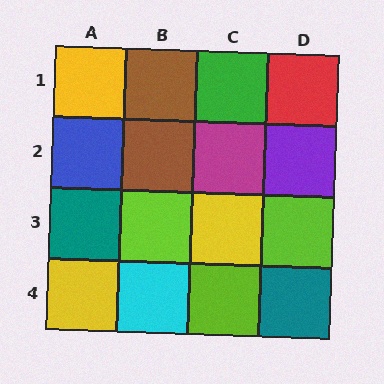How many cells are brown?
2 cells are brown.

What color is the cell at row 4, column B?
Cyan.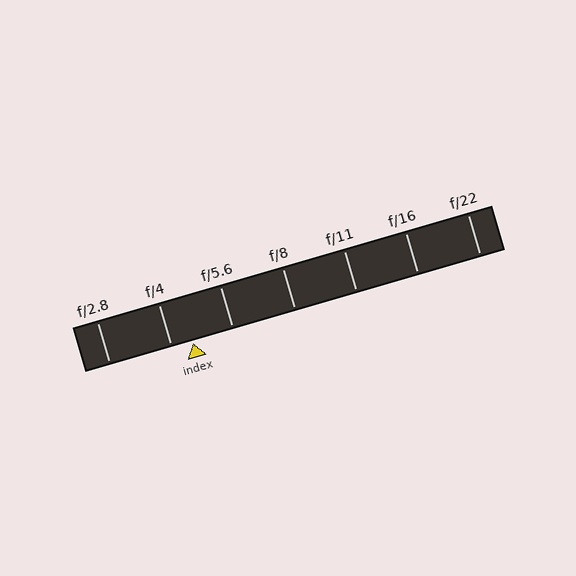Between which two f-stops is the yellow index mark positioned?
The index mark is between f/4 and f/5.6.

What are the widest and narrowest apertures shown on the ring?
The widest aperture shown is f/2.8 and the narrowest is f/22.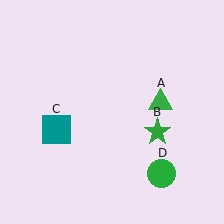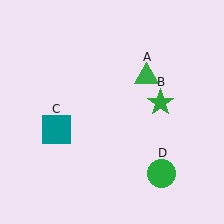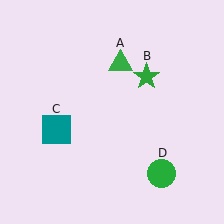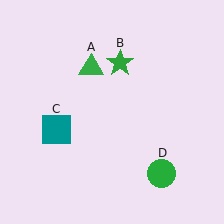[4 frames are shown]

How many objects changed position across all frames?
2 objects changed position: green triangle (object A), green star (object B).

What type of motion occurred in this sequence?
The green triangle (object A), green star (object B) rotated counterclockwise around the center of the scene.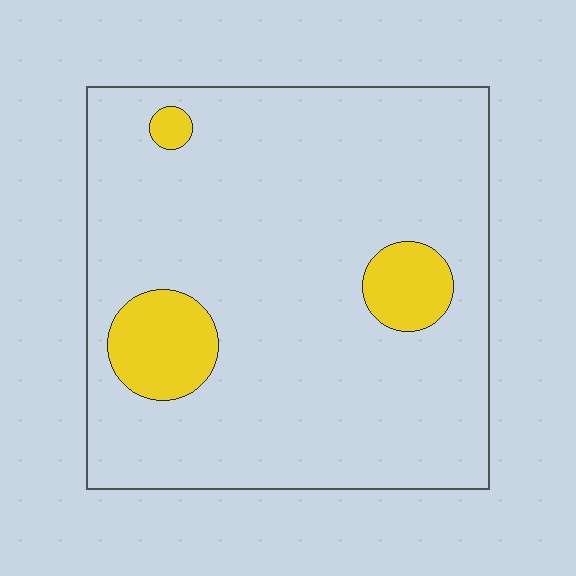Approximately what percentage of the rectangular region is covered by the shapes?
Approximately 10%.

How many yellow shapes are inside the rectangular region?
3.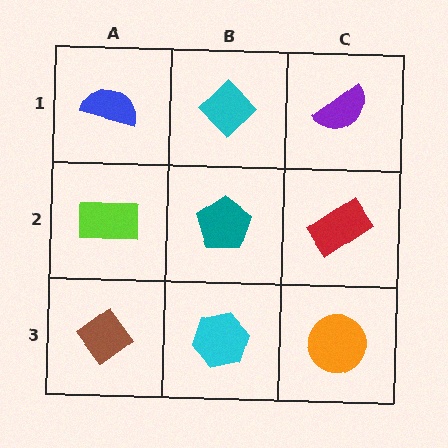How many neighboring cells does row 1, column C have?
2.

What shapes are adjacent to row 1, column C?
A red rectangle (row 2, column C), a cyan diamond (row 1, column B).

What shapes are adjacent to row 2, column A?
A blue semicircle (row 1, column A), a brown diamond (row 3, column A), a teal pentagon (row 2, column B).